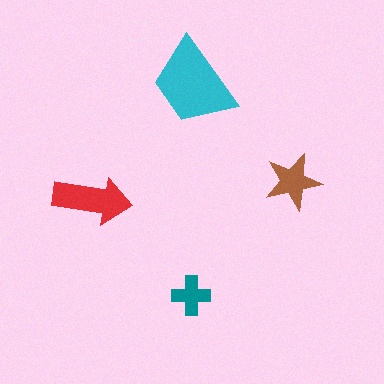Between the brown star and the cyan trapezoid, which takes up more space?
The cyan trapezoid.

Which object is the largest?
The cyan trapezoid.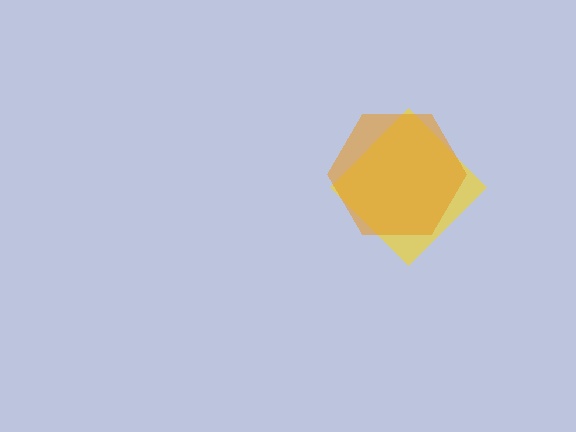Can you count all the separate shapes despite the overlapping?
Yes, there are 2 separate shapes.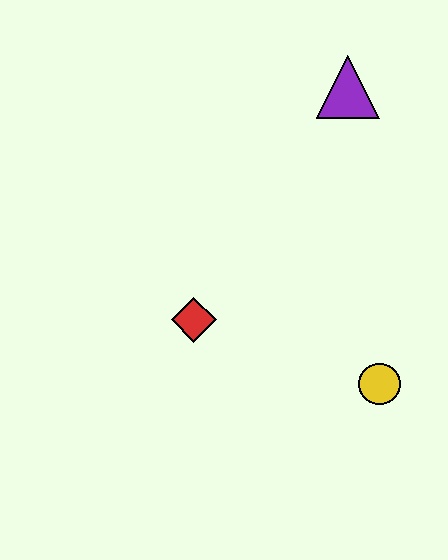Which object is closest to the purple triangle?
The red diamond is closest to the purple triangle.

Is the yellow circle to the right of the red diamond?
Yes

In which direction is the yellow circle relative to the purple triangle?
The yellow circle is below the purple triangle.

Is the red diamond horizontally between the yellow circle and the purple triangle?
No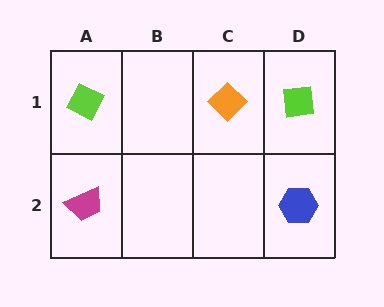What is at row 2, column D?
A blue hexagon.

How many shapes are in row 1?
3 shapes.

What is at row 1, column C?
An orange diamond.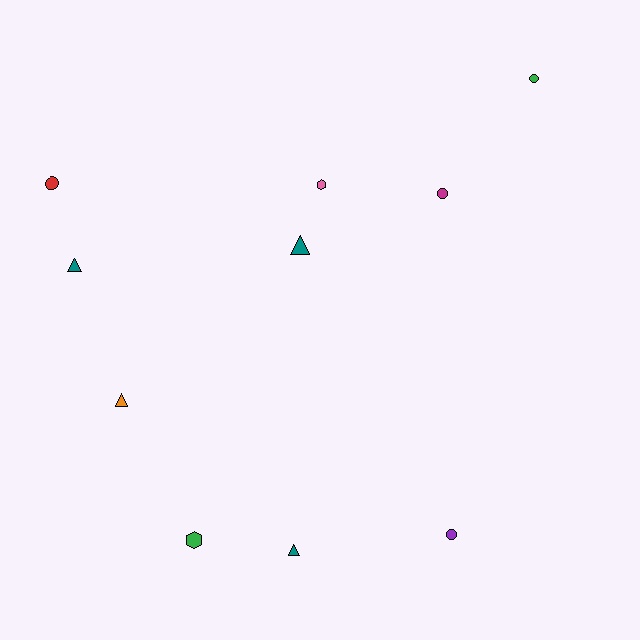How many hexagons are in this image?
There are 2 hexagons.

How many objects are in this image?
There are 10 objects.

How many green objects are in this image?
There are 2 green objects.